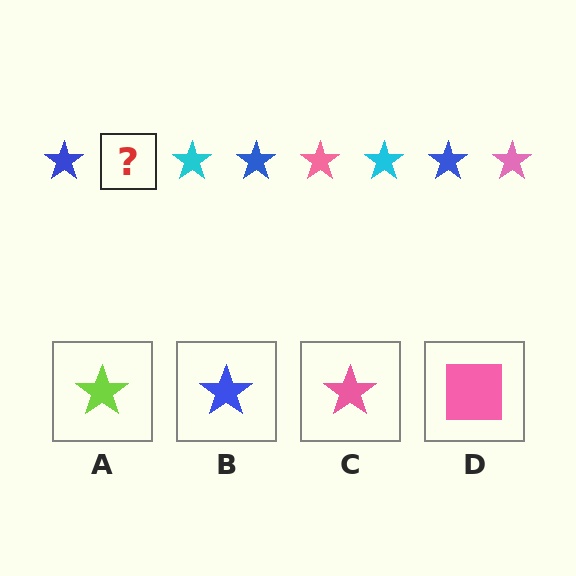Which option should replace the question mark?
Option C.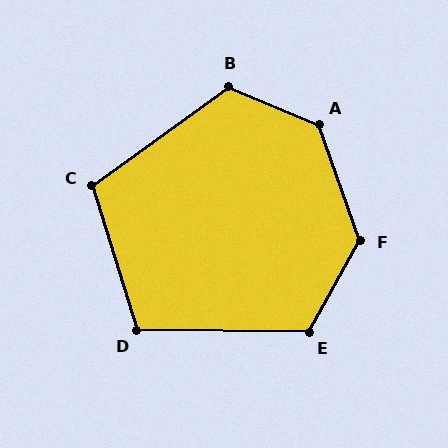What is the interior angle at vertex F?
Approximately 131 degrees (obtuse).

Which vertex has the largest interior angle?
A, at approximately 133 degrees.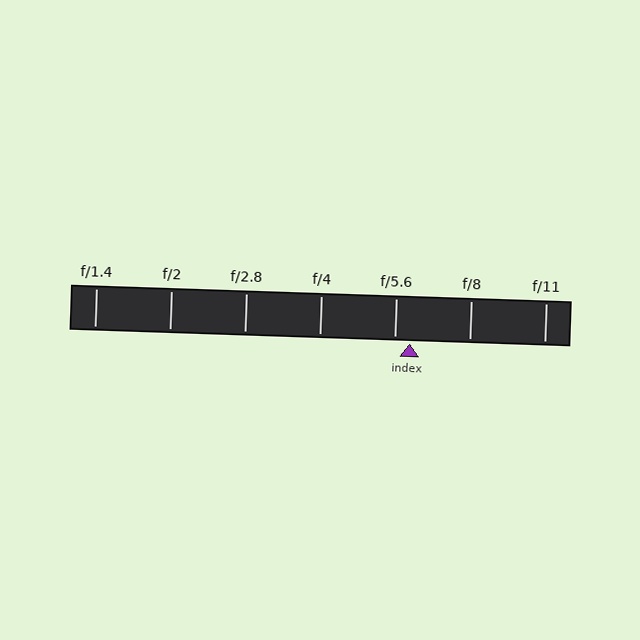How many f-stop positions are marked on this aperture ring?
There are 7 f-stop positions marked.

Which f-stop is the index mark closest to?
The index mark is closest to f/5.6.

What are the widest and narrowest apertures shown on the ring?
The widest aperture shown is f/1.4 and the narrowest is f/11.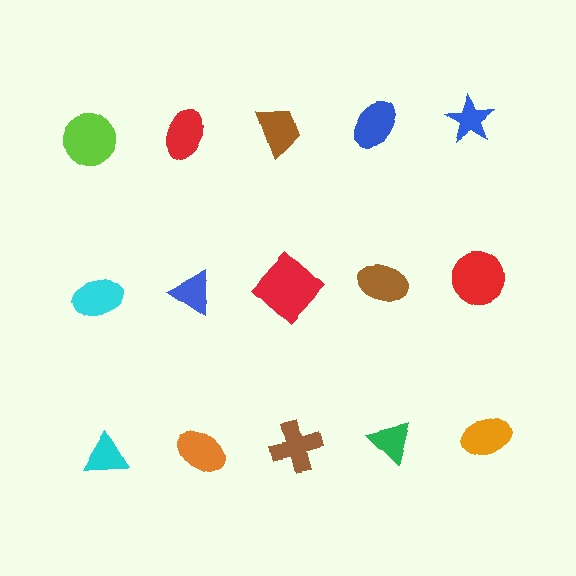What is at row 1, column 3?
A brown trapezoid.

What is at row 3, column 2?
An orange ellipse.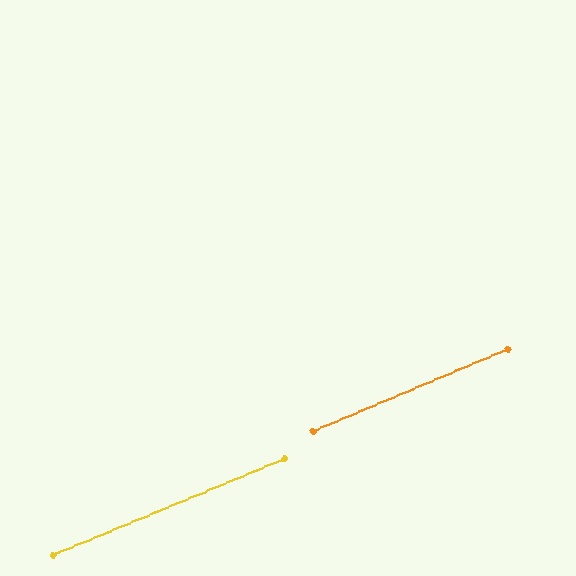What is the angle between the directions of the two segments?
Approximately 0 degrees.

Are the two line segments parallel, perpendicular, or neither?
Parallel — their directions differ by only 0.2°.